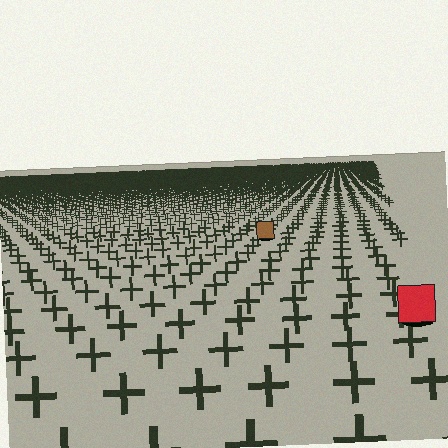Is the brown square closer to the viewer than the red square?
No. The red square is closer — you can tell from the texture gradient: the ground texture is coarser near it.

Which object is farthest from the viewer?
The brown square is farthest from the viewer. It appears smaller and the ground texture around it is denser.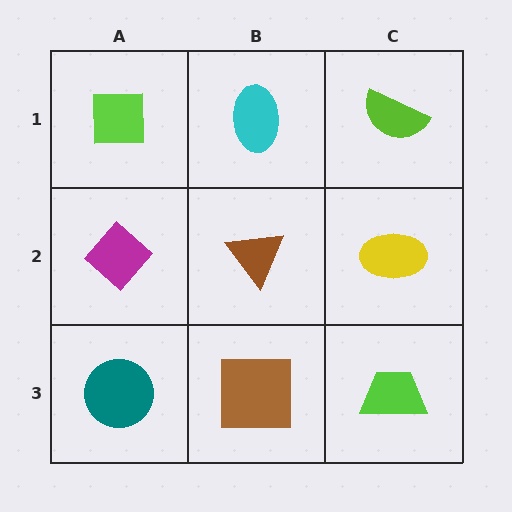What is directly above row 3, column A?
A magenta diamond.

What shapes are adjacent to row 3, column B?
A brown triangle (row 2, column B), a teal circle (row 3, column A), a lime trapezoid (row 3, column C).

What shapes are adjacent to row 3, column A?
A magenta diamond (row 2, column A), a brown square (row 3, column B).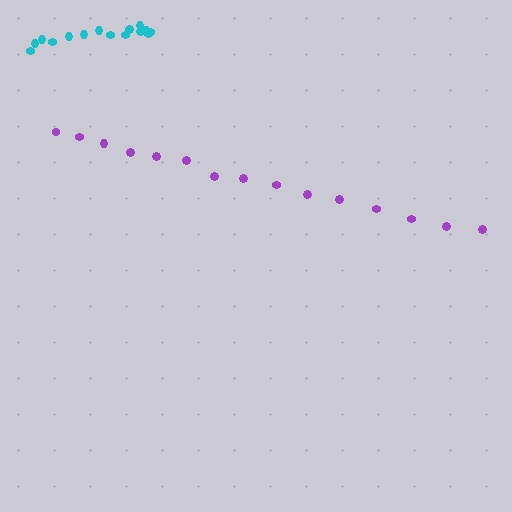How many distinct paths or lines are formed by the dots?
There are 2 distinct paths.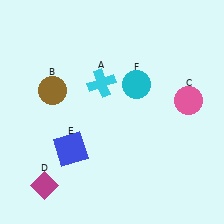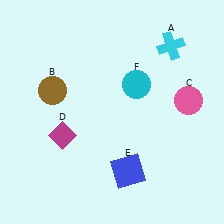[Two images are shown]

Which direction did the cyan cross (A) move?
The cyan cross (A) moved right.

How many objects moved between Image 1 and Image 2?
3 objects moved between the two images.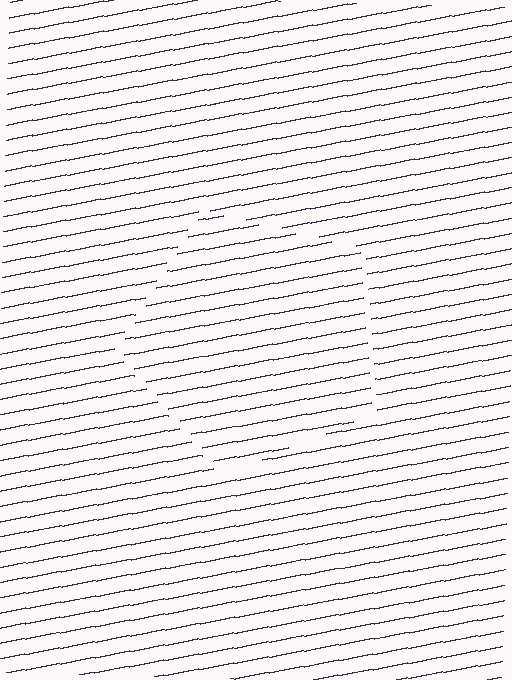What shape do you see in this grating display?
An illusory pentagon. The interior of the shape contains the same grating, shifted by half a period — the contour is defined by the phase discontinuity where line-ends from the inner and outer gratings abut.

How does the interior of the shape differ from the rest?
The interior of the shape contains the same grating, shifted by half a period — the contour is defined by the phase discontinuity where line-ends from the inner and outer gratings abut.